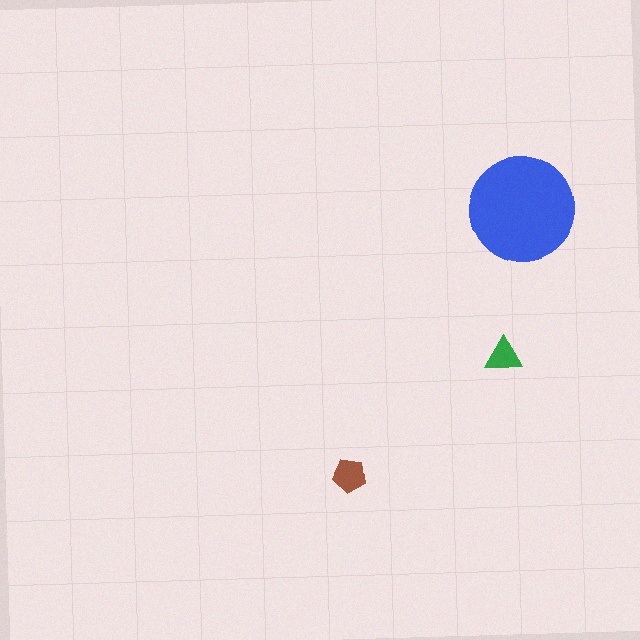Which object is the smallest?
The green triangle.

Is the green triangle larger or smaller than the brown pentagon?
Smaller.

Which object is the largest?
The blue circle.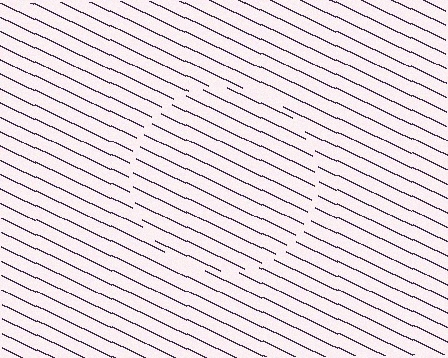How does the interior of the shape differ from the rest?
The interior of the shape contains the same grating, shifted by half a period — the contour is defined by the phase discontinuity where line-ends from the inner and outer gratings abut.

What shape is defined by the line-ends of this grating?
An illusory circle. The interior of the shape contains the same grating, shifted by half a period — the contour is defined by the phase discontinuity where line-ends from the inner and outer gratings abut.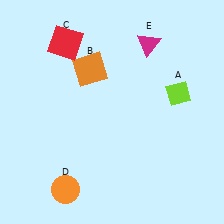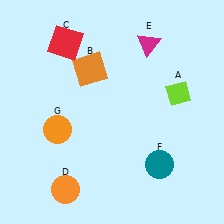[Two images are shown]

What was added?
A teal circle (F), an orange circle (G) were added in Image 2.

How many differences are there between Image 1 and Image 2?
There are 2 differences between the two images.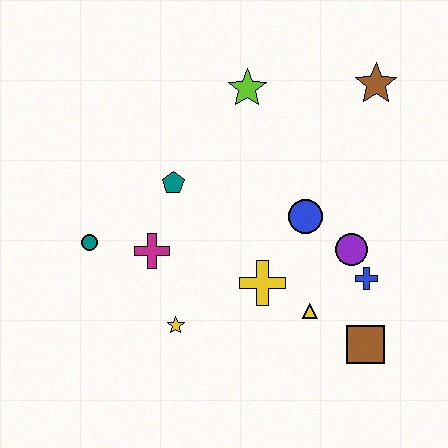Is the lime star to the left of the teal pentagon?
No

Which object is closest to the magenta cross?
The teal circle is closest to the magenta cross.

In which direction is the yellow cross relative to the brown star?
The yellow cross is below the brown star.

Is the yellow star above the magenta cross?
No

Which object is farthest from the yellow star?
The brown star is farthest from the yellow star.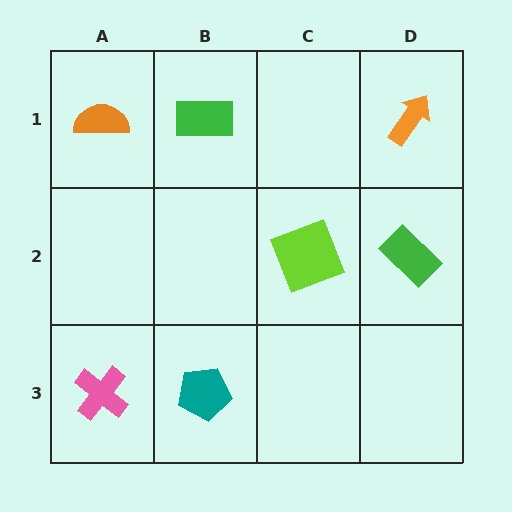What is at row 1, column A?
An orange semicircle.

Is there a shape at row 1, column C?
No, that cell is empty.